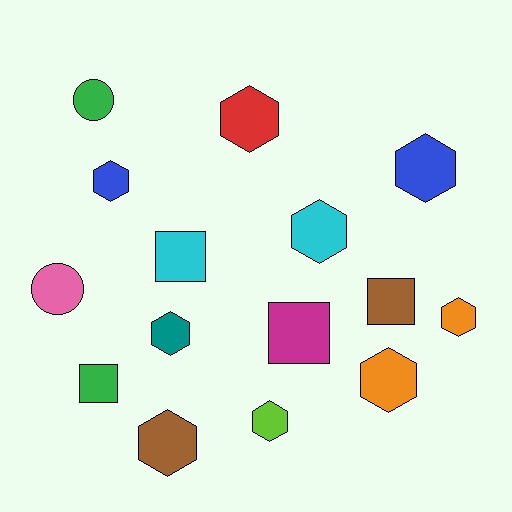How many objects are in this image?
There are 15 objects.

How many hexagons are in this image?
There are 9 hexagons.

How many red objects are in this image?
There is 1 red object.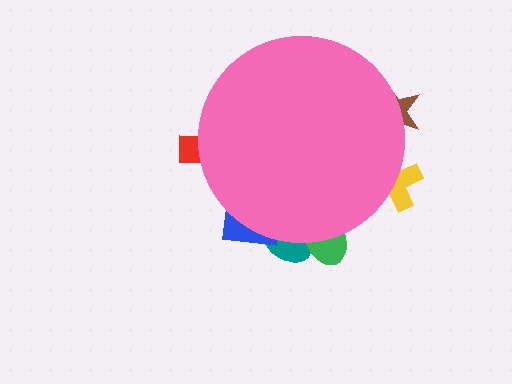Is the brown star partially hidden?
Yes, the brown star is partially hidden behind the pink circle.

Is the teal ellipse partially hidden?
Yes, the teal ellipse is partially hidden behind the pink circle.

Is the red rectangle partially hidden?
Yes, the red rectangle is partially hidden behind the pink circle.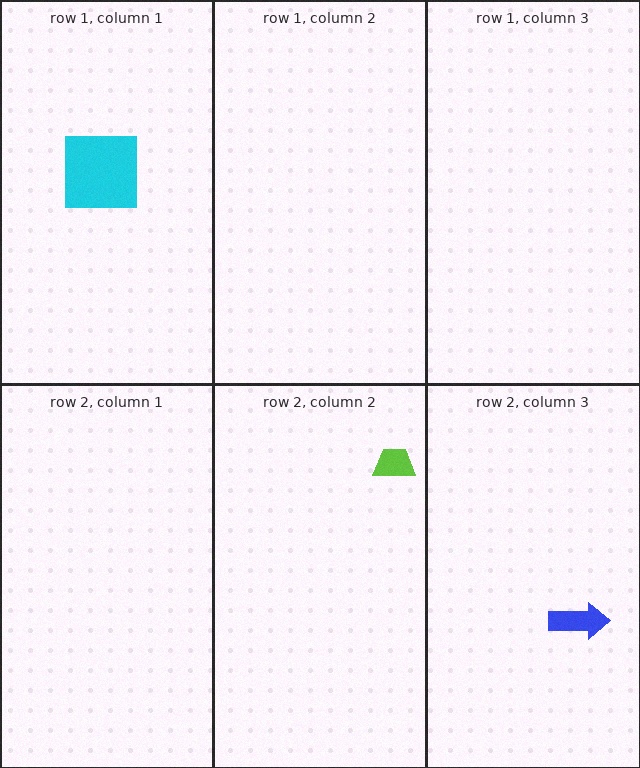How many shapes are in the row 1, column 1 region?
1.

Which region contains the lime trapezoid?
The row 2, column 2 region.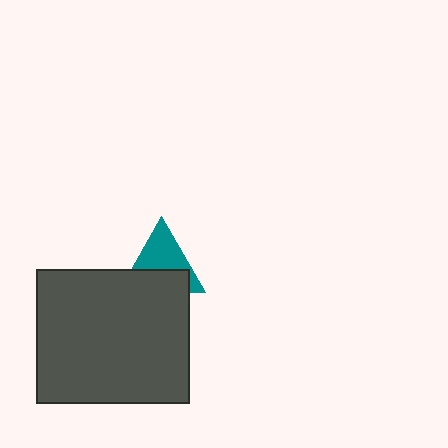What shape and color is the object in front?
The object in front is a dark gray rectangle.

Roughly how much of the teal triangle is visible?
About half of it is visible (roughly 55%).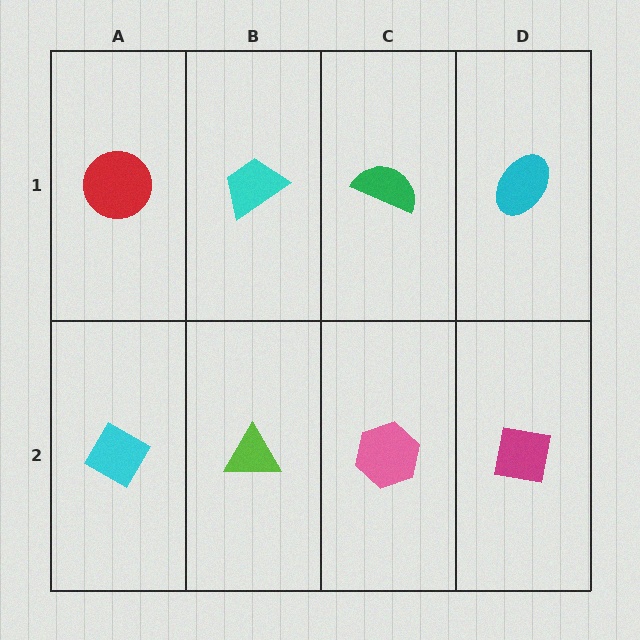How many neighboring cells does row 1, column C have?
3.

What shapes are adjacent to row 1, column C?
A pink hexagon (row 2, column C), a cyan trapezoid (row 1, column B), a cyan ellipse (row 1, column D).